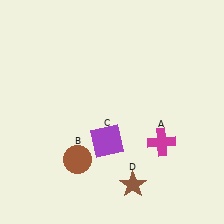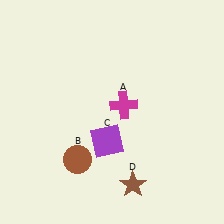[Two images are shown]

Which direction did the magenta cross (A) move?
The magenta cross (A) moved left.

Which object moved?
The magenta cross (A) moved left.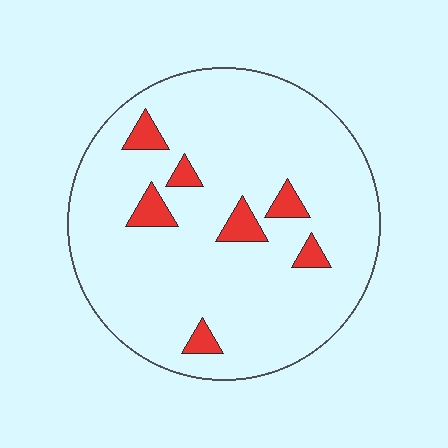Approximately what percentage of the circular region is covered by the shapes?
Approximately 10%.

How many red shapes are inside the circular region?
7.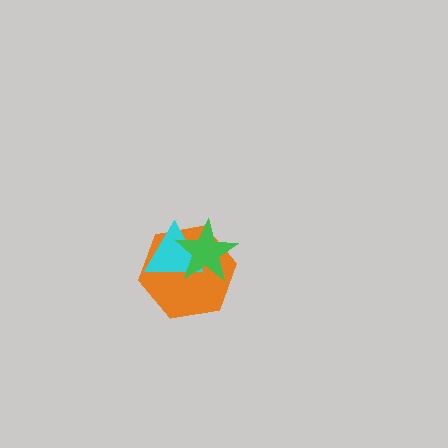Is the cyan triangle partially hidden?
Yes, it is partially covered by another shape.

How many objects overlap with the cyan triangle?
2 objects overlap with the cyan triangle.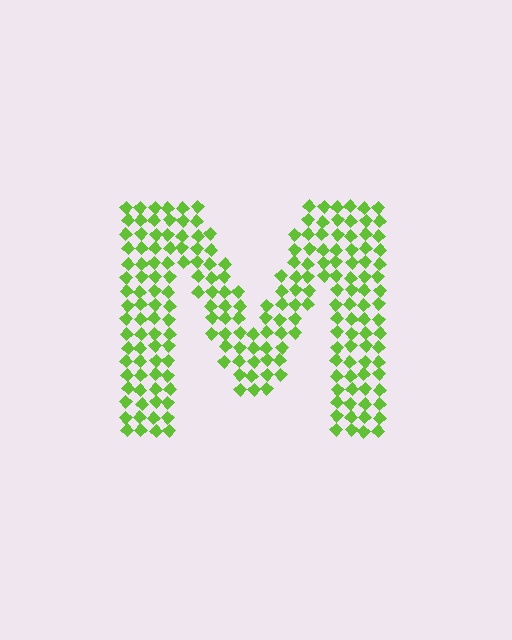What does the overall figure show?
The overall figure shows the letter M.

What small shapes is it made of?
It is made of small diamonds.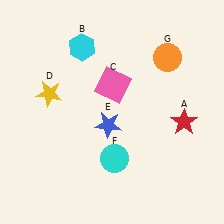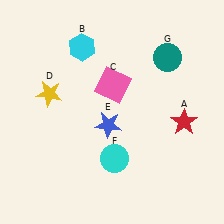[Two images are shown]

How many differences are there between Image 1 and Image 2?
There is 1 difference between the two images.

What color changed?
The circle (G) changed from orange in Image 1 to teal in Image 2.